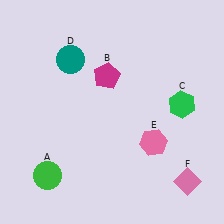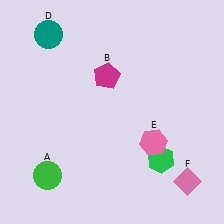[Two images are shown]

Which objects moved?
The objects that moved are: the green hexagon (C), the teal circle (D).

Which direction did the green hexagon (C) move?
The green hexagon (C) moved down.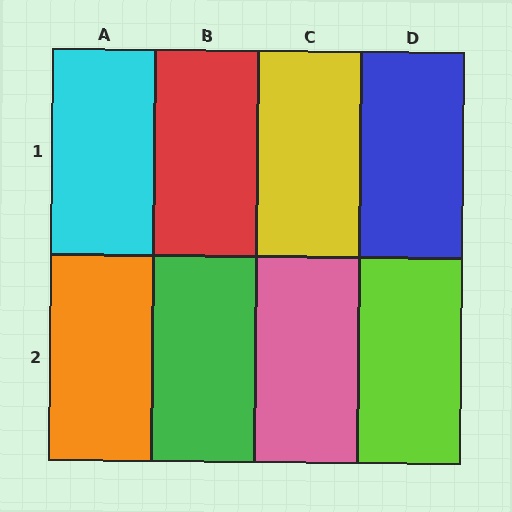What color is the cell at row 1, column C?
Yellow.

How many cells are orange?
1 cell is orange.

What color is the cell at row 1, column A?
Cyan.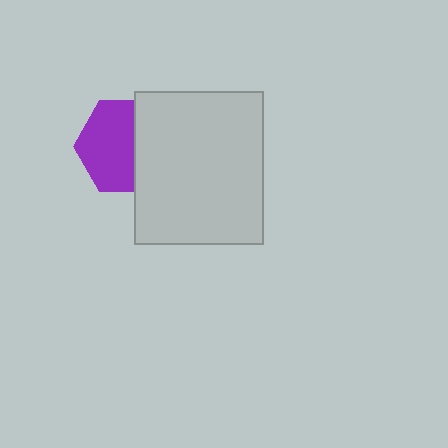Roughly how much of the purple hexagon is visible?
About half of it is visible (roughly 59%).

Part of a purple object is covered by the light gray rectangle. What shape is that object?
It is a hexagon.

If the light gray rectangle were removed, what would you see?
You would see the complete purple hexagon.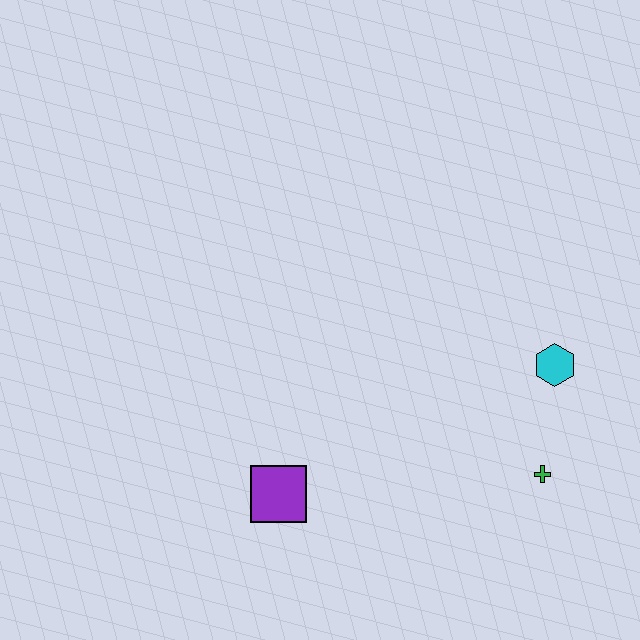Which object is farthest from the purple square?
The cyan hexagon is farthest from the purple square.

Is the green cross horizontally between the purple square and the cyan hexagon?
Yes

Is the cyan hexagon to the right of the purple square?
Yes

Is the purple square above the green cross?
No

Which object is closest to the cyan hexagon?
The green cross is closest to the cyan hexagon.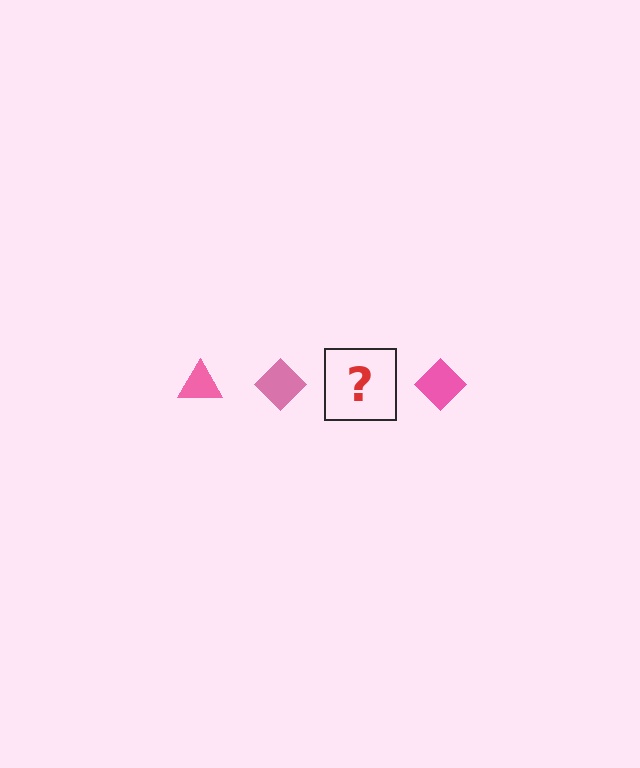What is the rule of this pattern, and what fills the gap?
The rule is that the pattern cycles through triangle, diamond shapes in pink. The gap should be filled with a pink triangle.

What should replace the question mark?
The question mark should be replaced with a pink triangle.